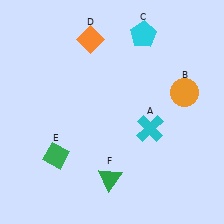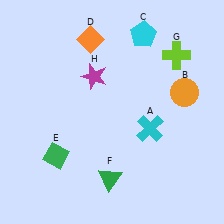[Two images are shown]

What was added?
A lime cross (G), a magenta star (H) were added in Image 2.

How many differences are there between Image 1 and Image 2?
There are 2 differences between the two images.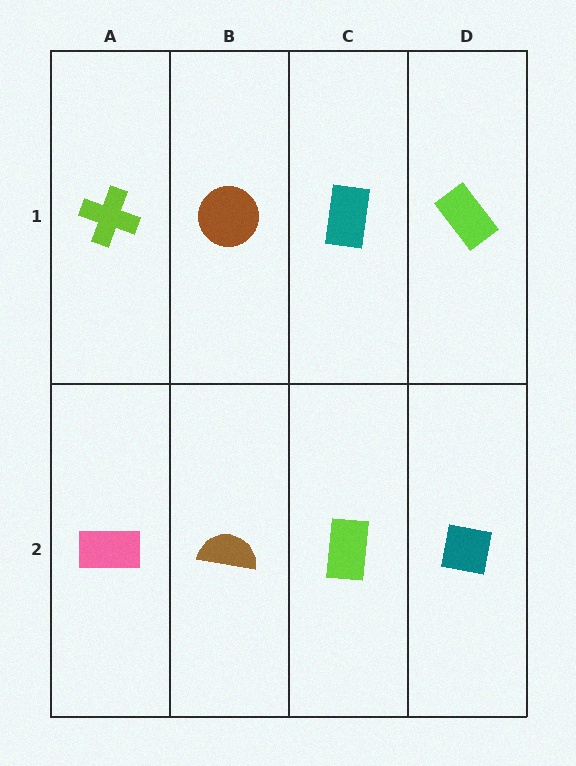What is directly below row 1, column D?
A teal square.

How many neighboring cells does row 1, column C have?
3.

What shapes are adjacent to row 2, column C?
A teal rectangle (row 1, column C), a brown semicircle (row 2, column B), a teal square (row 2, column D).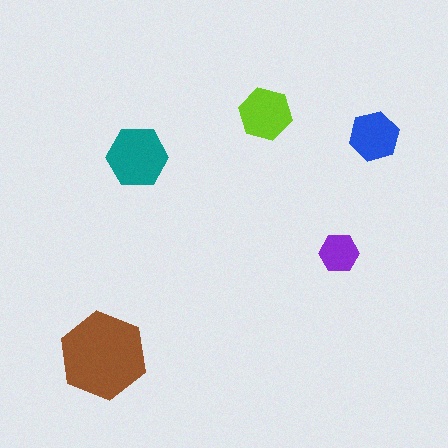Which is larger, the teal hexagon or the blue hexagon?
The teal one.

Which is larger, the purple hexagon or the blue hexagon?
The blue one.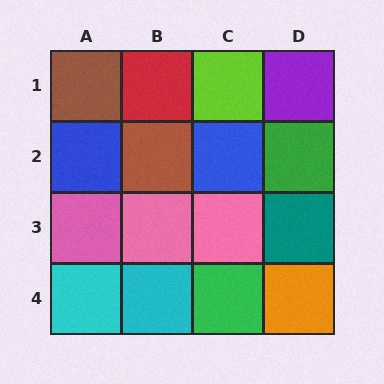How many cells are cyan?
2 cells are cyan.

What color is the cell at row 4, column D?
Orange.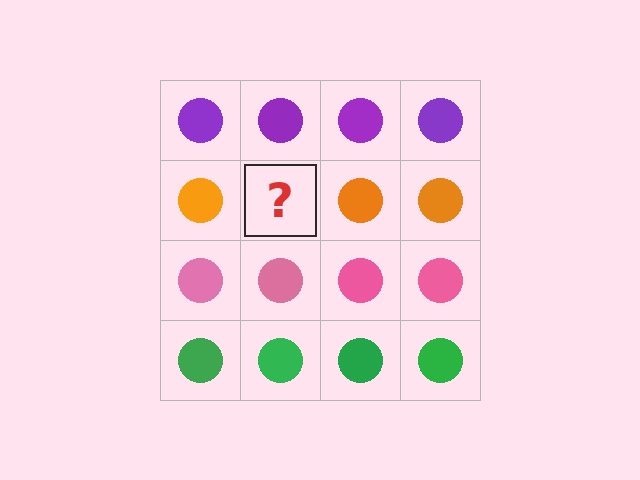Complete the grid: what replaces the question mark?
The question mark should be replaced with an orange circle.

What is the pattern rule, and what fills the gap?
The rule is that each row has a consistent color. The gap should be filled with an orange circle.